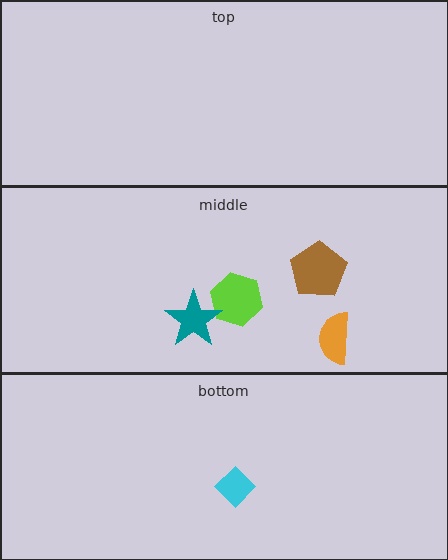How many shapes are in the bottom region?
1.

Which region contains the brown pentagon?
The middle region.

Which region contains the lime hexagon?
The middle region.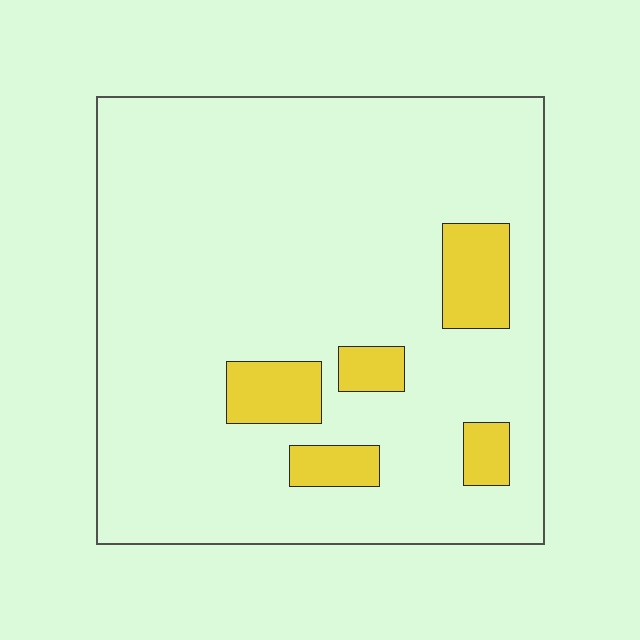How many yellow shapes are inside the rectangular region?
5.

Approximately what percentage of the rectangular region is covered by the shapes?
Approximately 10%.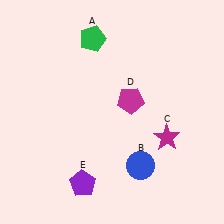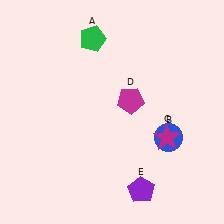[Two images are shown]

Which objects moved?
The objects that moved are: the blue circle (B), the purple pentagon (E).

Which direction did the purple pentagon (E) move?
The purple pentagon (E) moved right.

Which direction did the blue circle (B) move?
The blue circle (B) moved right.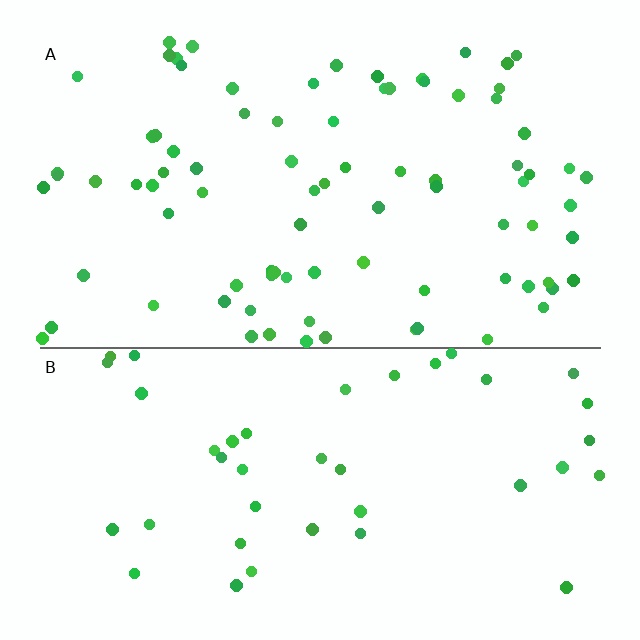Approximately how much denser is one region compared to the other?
Approximately 2.1× — region A over region B.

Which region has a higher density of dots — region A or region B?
A (the top).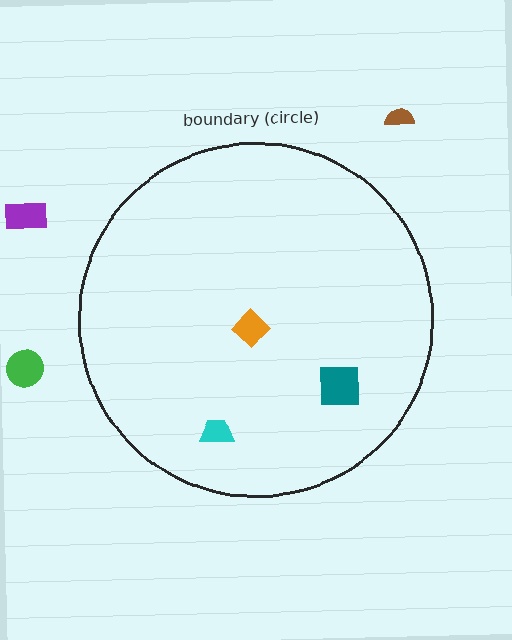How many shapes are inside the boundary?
3 inside, 3 outside.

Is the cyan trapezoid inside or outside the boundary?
Inside.